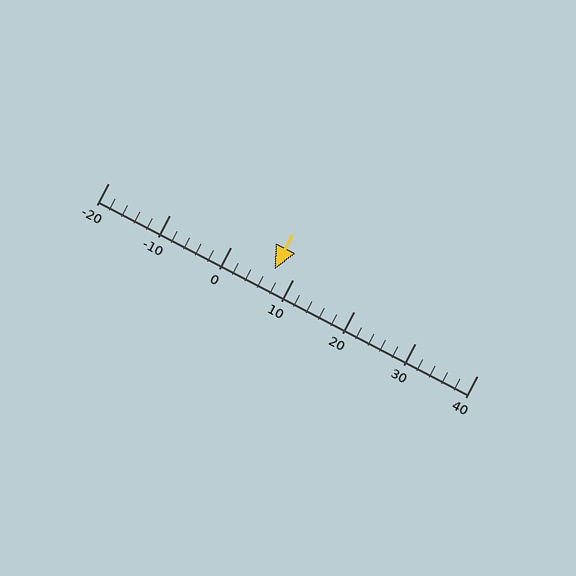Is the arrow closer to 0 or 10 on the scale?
The arrow is closer to 10.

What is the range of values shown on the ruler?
The ruler shows values from -20 to 40.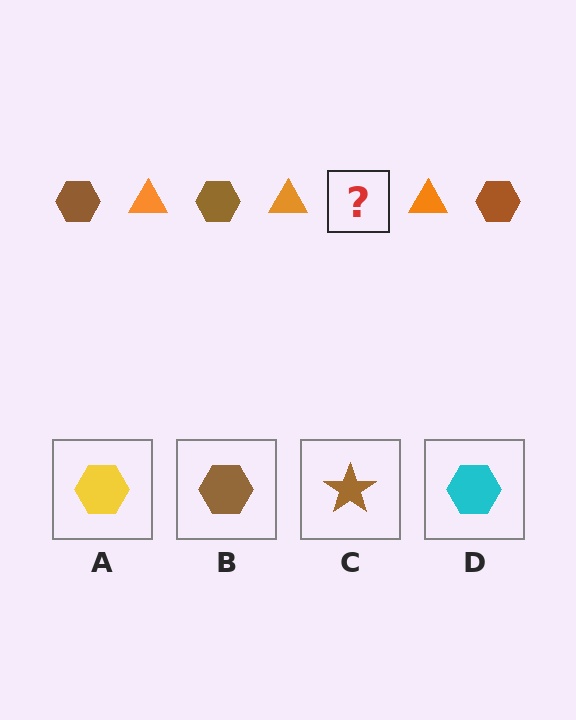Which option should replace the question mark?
Option B.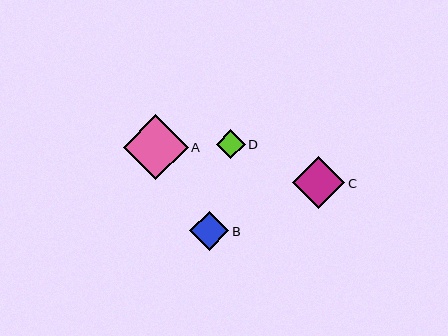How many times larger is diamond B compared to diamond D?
Diamond B is approximately 1.4 times the size of diamond D.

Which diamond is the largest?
Diamond A is the largest with a size of approximately 65 pixels.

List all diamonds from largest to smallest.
From largest to smallest: A, C, B, D.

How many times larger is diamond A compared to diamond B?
Diamond A is approximately 1.7 times the size of diamond B.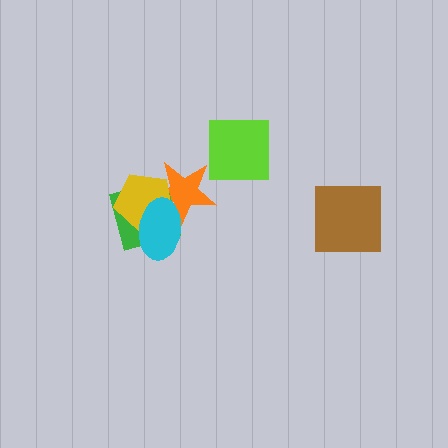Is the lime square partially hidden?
No, no other shape covers it.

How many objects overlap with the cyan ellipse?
3 objects overlap with the cyan ellipse.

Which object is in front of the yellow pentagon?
The cyan ellipse is in front of the yellow pentagon.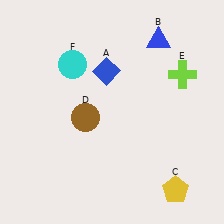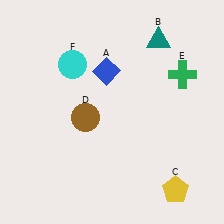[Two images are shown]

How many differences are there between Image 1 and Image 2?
There are 2 differences between the two images.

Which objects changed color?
B changed from blue to teal. E changed from lime to green.